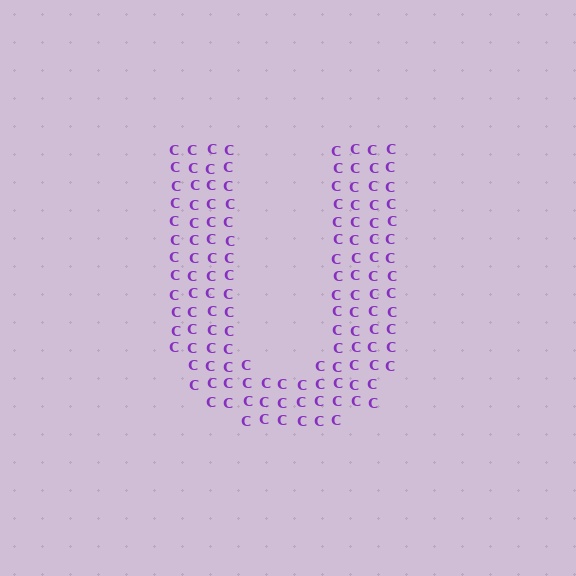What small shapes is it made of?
It is made of small letter C's.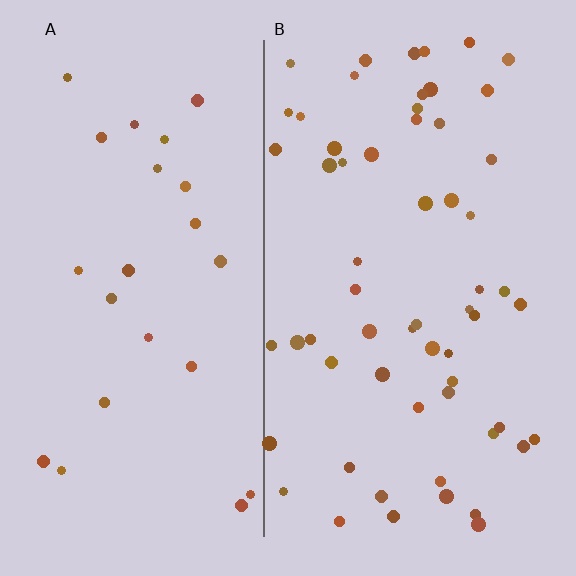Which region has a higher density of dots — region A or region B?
B (the right).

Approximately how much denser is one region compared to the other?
Approximately 2.5× — region B over region A.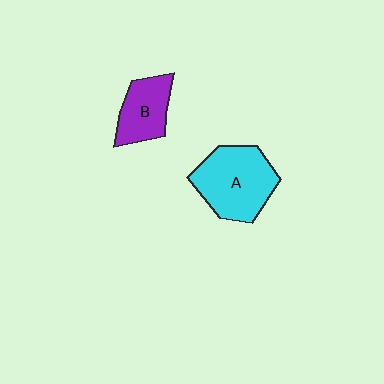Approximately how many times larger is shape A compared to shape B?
Approximately 1.6 times.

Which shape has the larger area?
Shape A (cyan).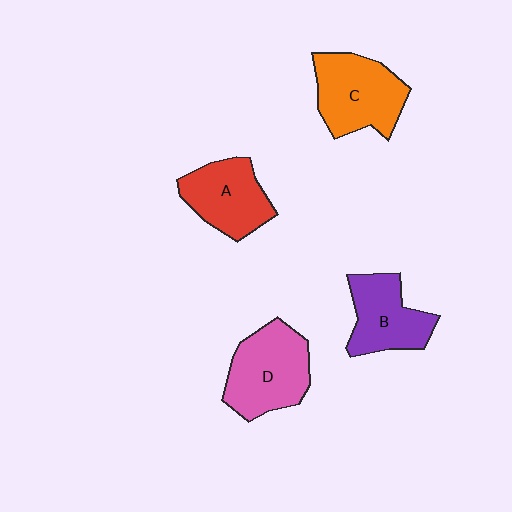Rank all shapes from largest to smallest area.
From largest to smallest: D (pink), C (orange), A (red), B (purple).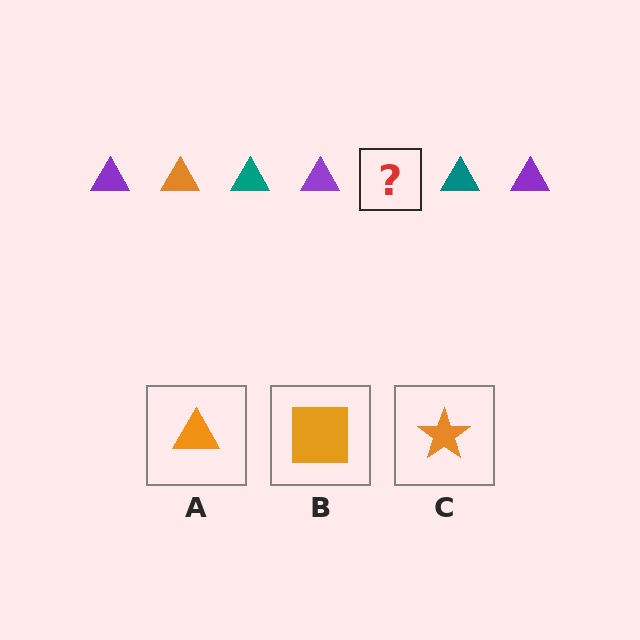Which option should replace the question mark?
Option A.